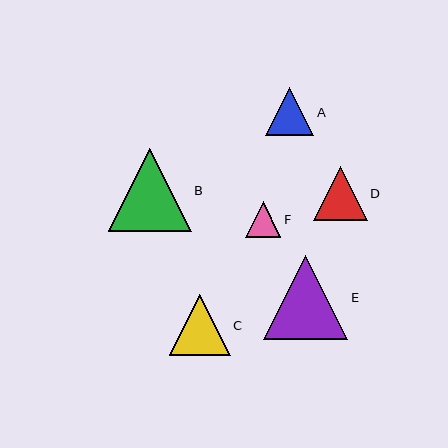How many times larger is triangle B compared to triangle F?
Triangle B is approximately 2.4 times the size of triangle F.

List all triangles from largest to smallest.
From largest to smallest: E, B, C, D, A, F.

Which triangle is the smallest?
Triangle F is the smallest with a size of approximately 35 pixels.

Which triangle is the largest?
Triangle E is the largest with a size of approximately 84 pixels.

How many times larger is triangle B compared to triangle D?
Triangle B is approximately 1.5 times the size of triangle D.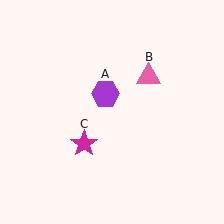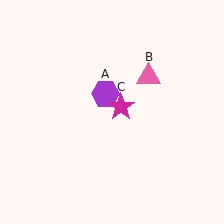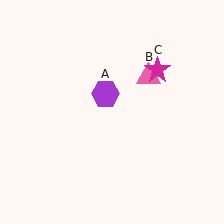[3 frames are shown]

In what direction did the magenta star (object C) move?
The magenta star (object C) moved up and to the right.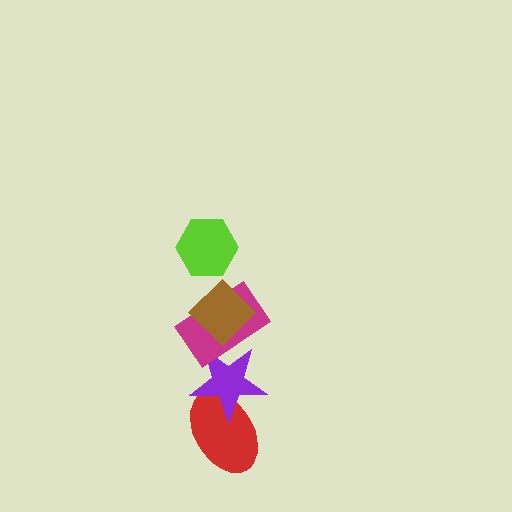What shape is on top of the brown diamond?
The lime hexagon is on top of the brown diamond.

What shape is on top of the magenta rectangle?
The brown diamond is on top of the magenta rectangle.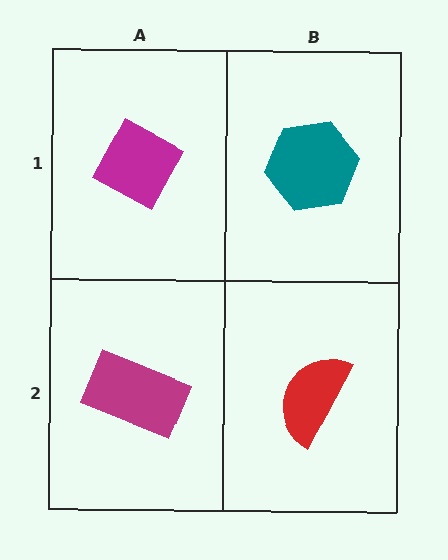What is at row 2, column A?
A magenta rectangle.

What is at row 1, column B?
A teal hexagon.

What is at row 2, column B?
A red semicircle.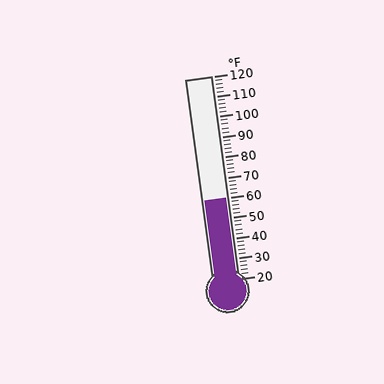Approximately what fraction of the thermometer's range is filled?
The thermometer is filled to approximately 40% of its range.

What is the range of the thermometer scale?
The thermometer scale ranges from 20°F to 120°F.